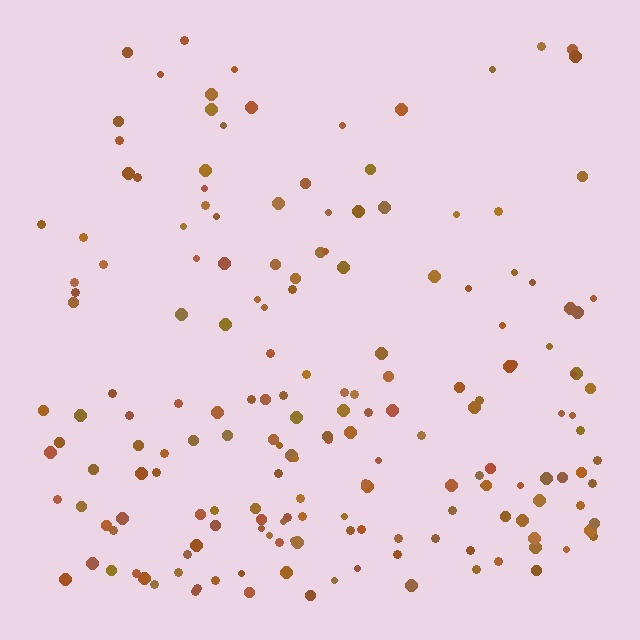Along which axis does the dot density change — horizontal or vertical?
Vertical.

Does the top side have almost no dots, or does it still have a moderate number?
Still a moderate number, just noticeably fewer than the bottom.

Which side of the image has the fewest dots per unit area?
The top.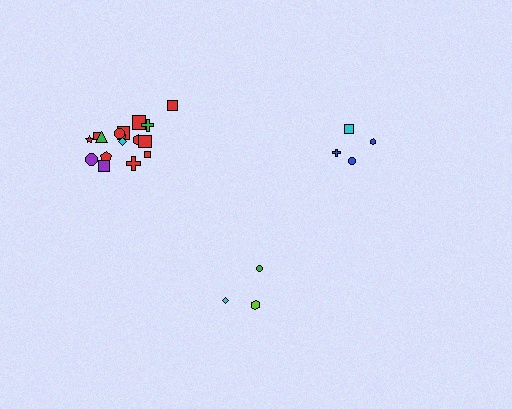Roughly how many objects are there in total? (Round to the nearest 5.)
Roughly 25 objects in total.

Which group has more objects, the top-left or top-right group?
The top-left group.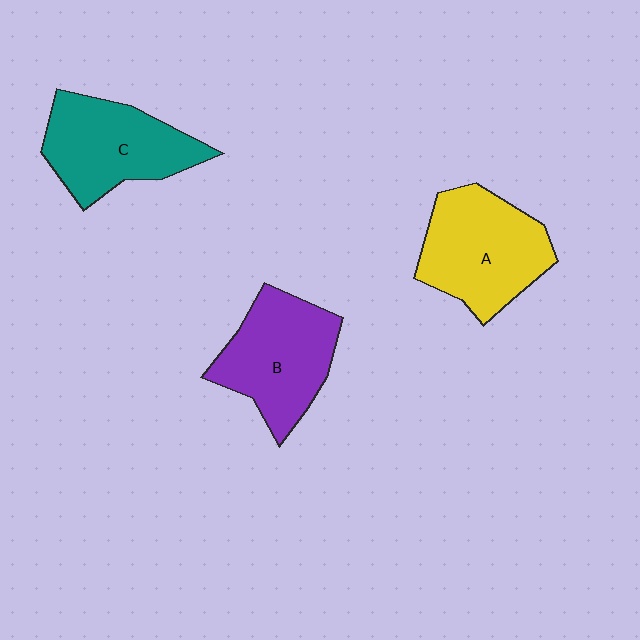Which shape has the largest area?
Shape A (yellow).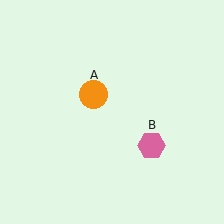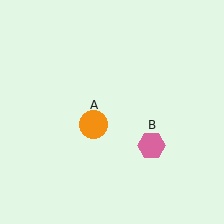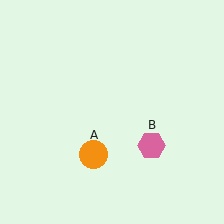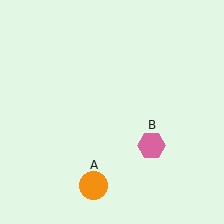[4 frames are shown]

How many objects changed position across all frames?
1 object changed position: orange circle (object A).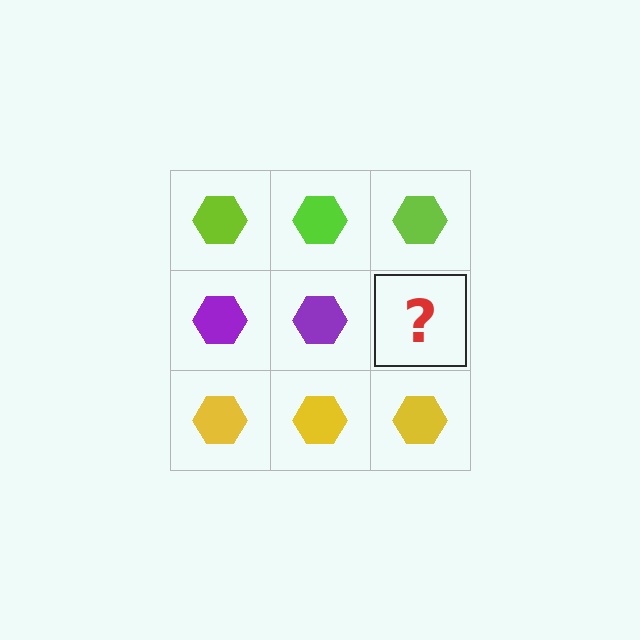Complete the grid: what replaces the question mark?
The question mark should be replaced with a purple hexagon.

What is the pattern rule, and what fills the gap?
The rule is that each row has a consistent color. The gap should be filled with a purple hexagon.